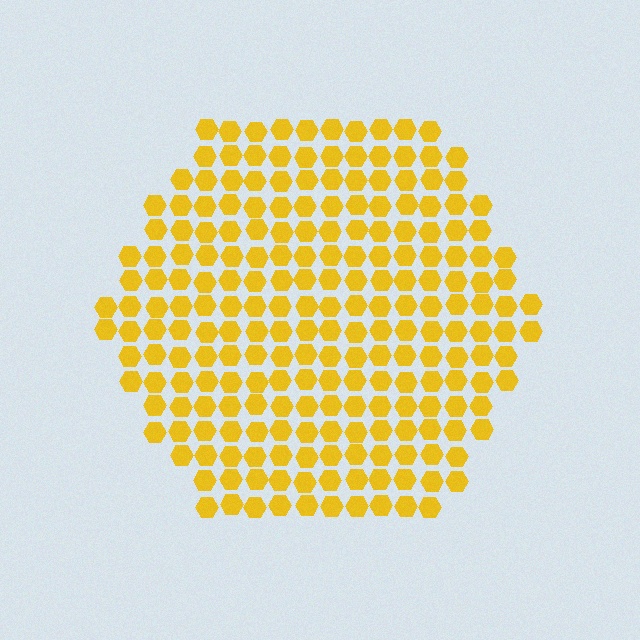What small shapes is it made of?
It is made of small hexagons.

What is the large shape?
The large shape is a hexagon.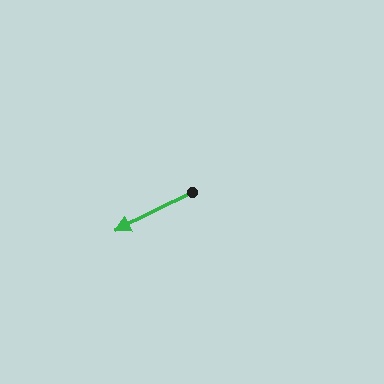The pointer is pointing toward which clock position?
Roughly 8 o'clock.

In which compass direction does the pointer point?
Southwest.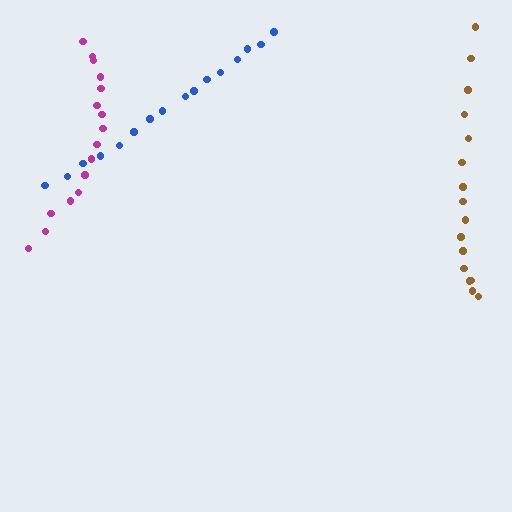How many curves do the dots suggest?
There are 3 distinct paths.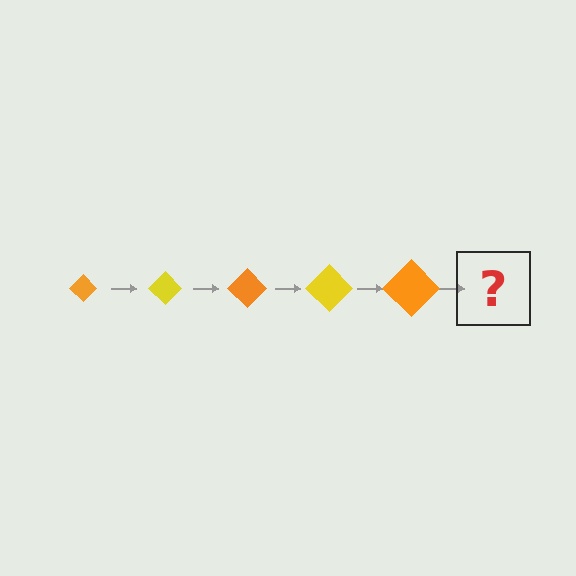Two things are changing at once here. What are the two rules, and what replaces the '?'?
The two rules are that the diamond grows larger each step and the color cycles through orange and yellow. The '?' should be a yellow diamond, larger than the previous one.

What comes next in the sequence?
The next element should be a yellow diamond, larger than the previous one.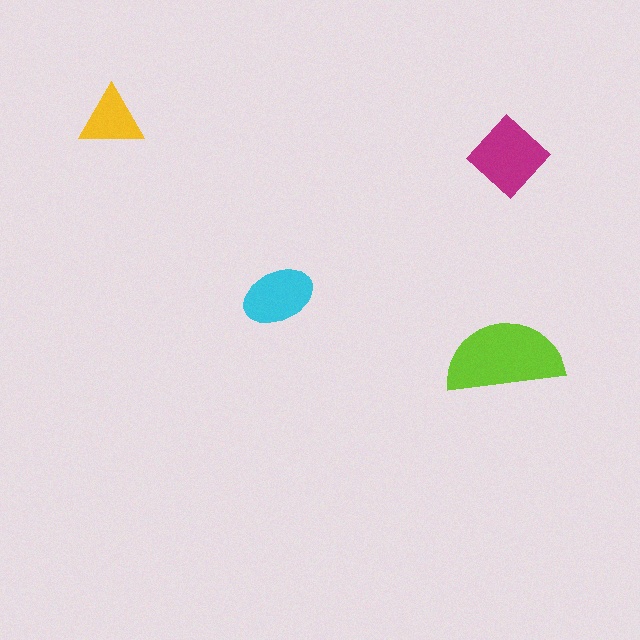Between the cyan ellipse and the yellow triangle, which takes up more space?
The cyan ellipse.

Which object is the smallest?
The yellow triangle.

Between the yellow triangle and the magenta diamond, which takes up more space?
The magenta diamond.